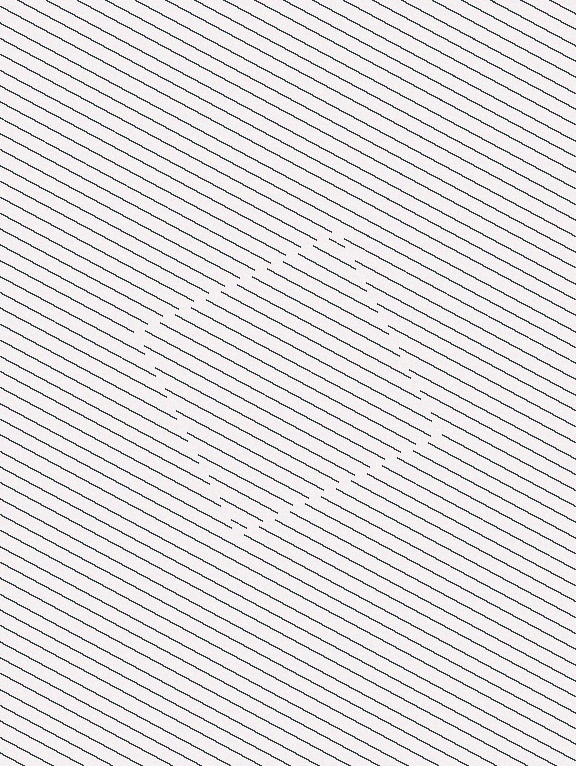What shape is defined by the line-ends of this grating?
An illusory square. The interior of the shape contains the same grating, shifted by half a period — the contour is defined by the phase discontinuity where line-ends from the inner and outer gratings abut.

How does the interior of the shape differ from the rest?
The interior of the shape contains the same grating, shifted by half a period — the contour is defined by the phase discontinuity where line-ends from the inner and outer gratings abut.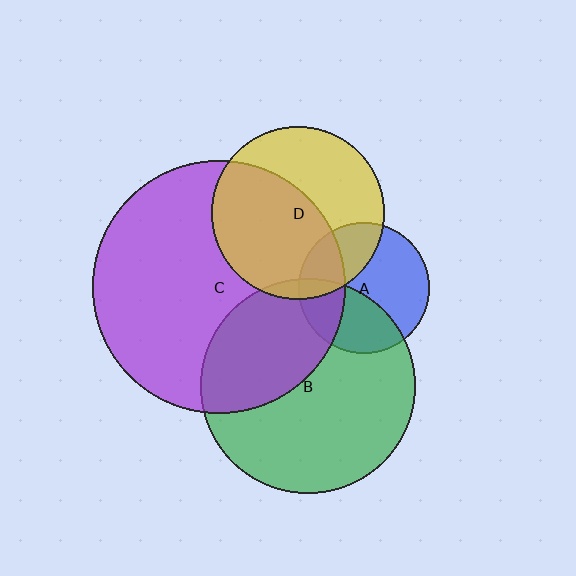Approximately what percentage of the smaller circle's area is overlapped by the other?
Approximately 40%.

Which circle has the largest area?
Circle C (purple).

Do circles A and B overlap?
Yes.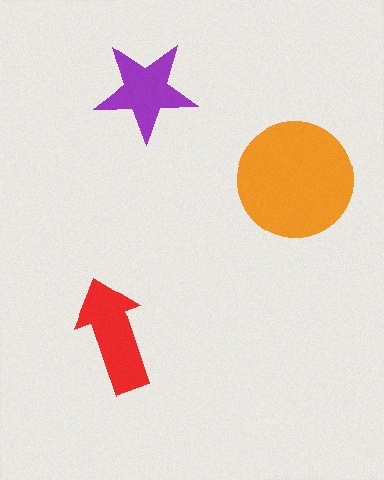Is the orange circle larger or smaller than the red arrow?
Larger.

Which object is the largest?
The orange circle.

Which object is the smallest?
The purple star.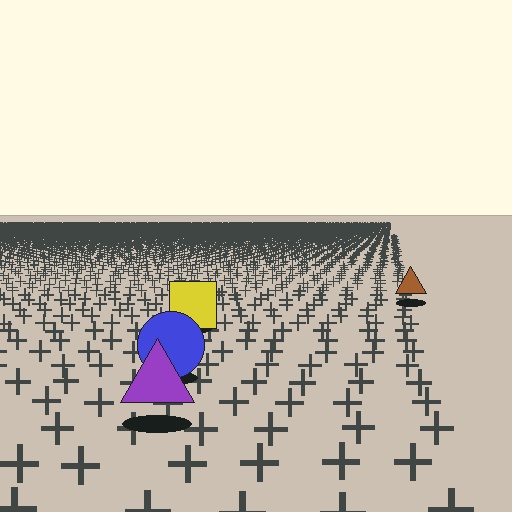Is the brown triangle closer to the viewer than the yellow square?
No. The yellow square is closer — you can tell from the texture gradient: the ground texture is coarser near it.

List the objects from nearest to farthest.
From nearest to farthest: the purple triangle, the blue circle, the yellow square, the brown triangle.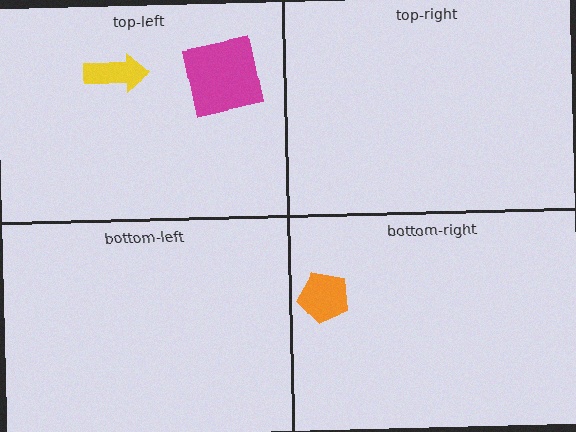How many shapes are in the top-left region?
2.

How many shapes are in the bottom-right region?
1.